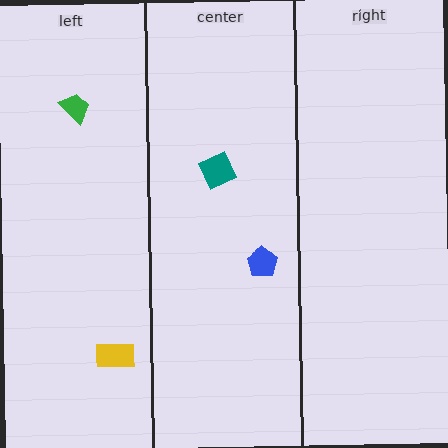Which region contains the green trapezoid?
The left region.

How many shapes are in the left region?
2.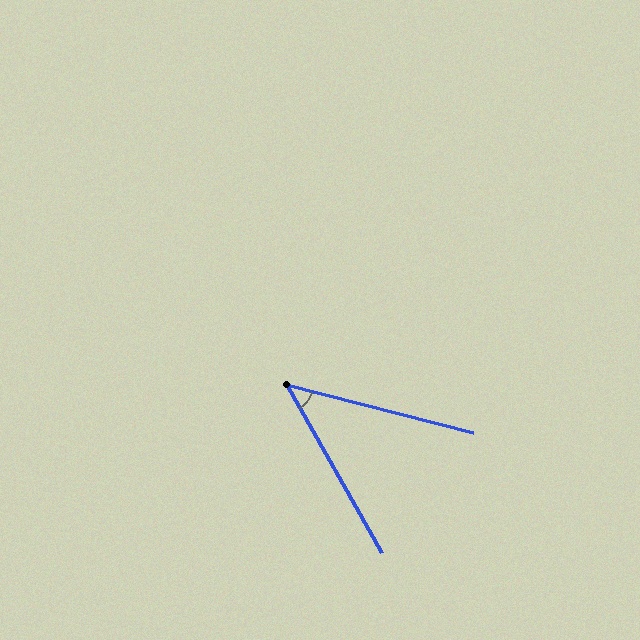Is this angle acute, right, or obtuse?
It is acute.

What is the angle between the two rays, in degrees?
Approximately 46 degrees.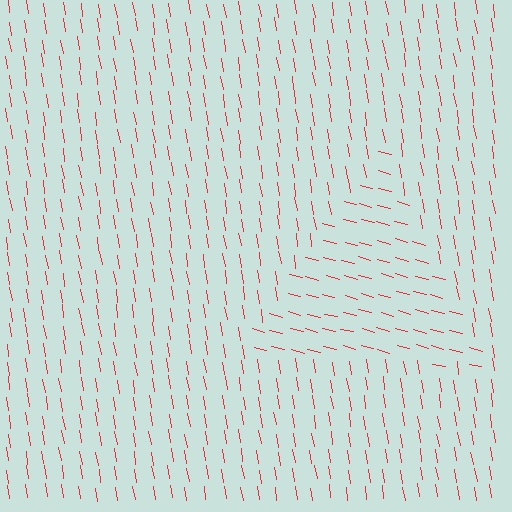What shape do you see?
I see a triangle.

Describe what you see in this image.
The image is filled with small red line segments. A triangle region in the image has lines oriented differently from the surrounding lines, creating a visible texture boundary.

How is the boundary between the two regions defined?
The boundary is defined purely by a change in line orientation (approximately 66 degrees difference). All lines are the same color and thickness.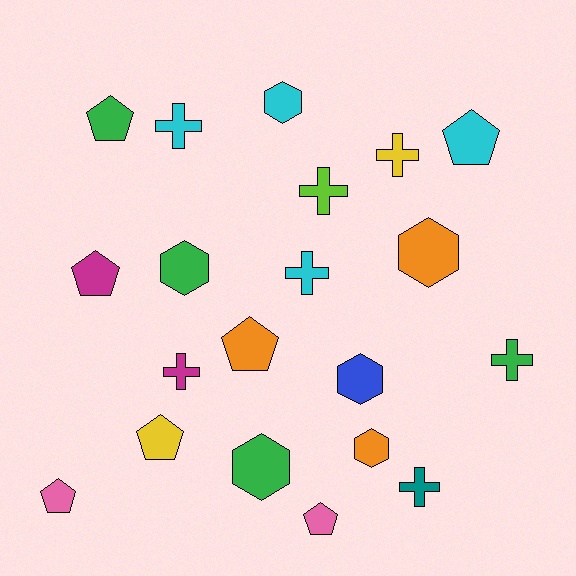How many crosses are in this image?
There are 7 crosses.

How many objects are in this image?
There are 20 objects.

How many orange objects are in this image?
There are 3 orange objects.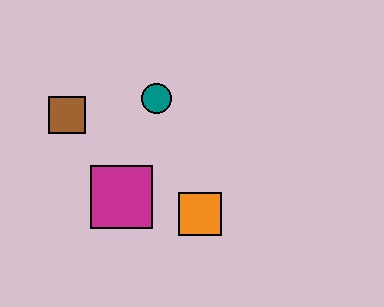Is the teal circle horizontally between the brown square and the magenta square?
No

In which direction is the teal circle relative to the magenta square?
The teal circle is above the magenta square.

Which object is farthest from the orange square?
The brown square is farthest from the orange square.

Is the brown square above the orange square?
Yes